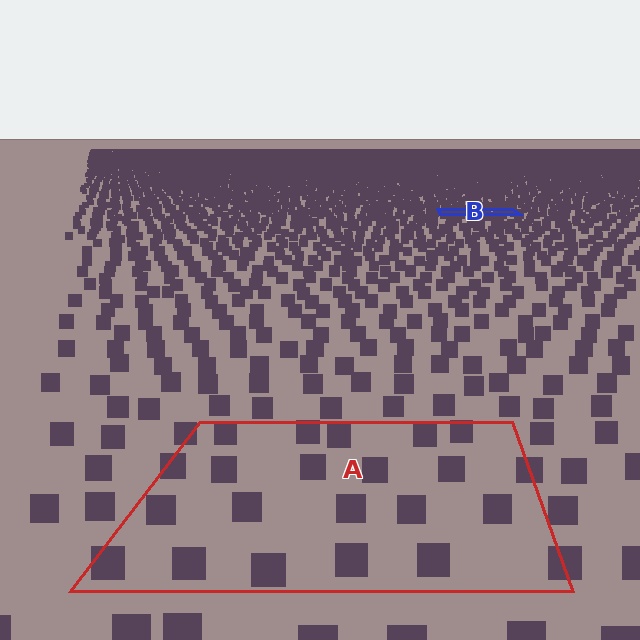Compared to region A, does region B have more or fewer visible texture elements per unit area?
Region B has more texture elements per unit area — they are packed more densely because it is farther away.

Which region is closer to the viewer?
Region A is closer. The texture elements there are larger and more spread out.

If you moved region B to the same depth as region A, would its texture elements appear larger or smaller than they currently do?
They would appear larger. At a closer depth, the same texture elements are projected at a bigger on-screen size.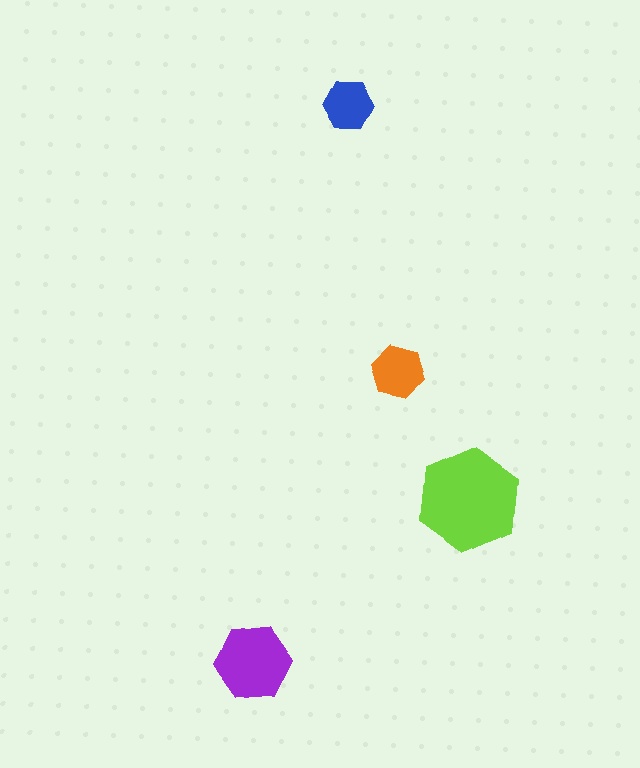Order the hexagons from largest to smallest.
the lime one, the purple one, the orange one, the blue one.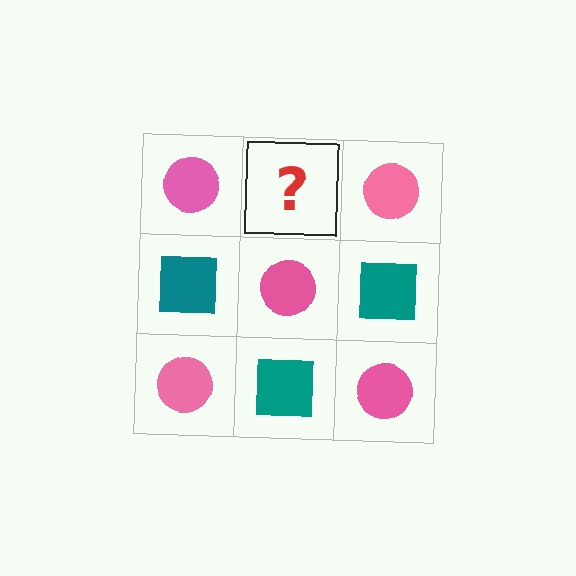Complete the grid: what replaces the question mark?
The question mark should be replaced with a teal square.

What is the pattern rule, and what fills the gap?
The rule is that it alternates pink circle and teal square in a checkerboard pattern. The gap should be filled with a teal square.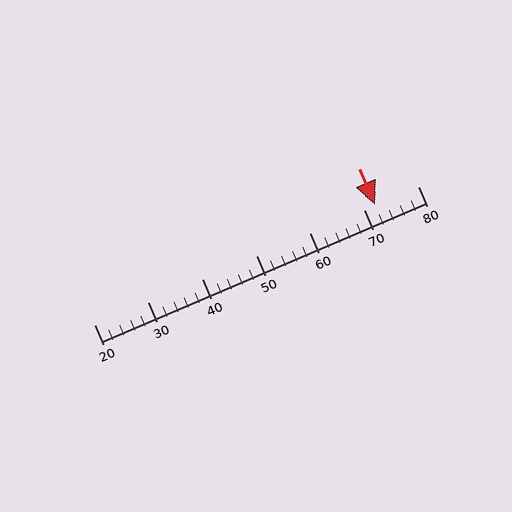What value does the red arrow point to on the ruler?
The red arrow points to approximately 72.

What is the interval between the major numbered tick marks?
The major tick marks are spaced 10 units apart.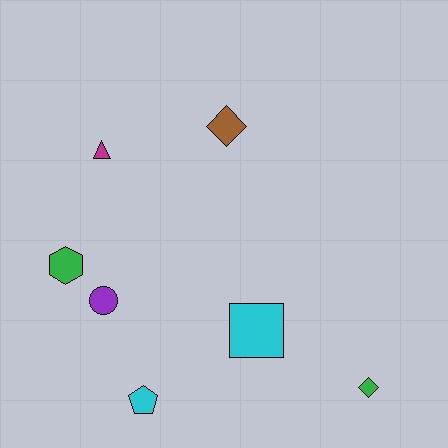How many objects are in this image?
There are 7 objects.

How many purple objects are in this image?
There is 1 purple object.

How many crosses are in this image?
There are no crosses.